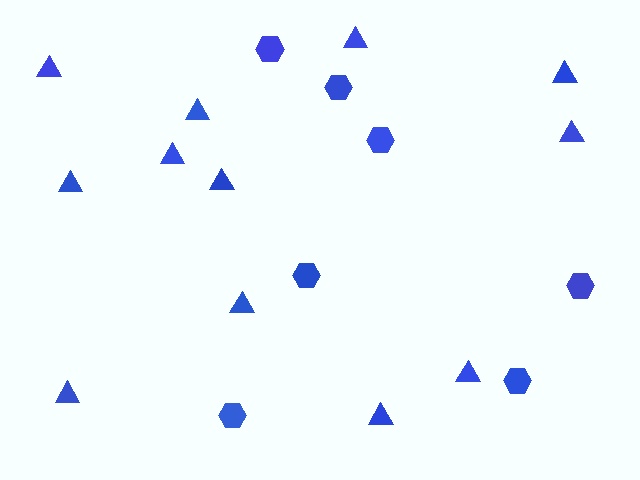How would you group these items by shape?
There are 2 groups: one group of triangles (12) and one group of hexagons (7).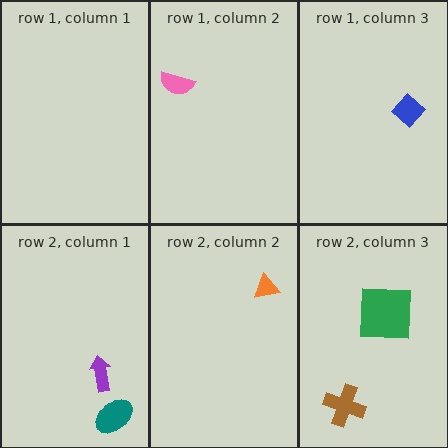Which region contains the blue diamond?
The row 1, column 3 region.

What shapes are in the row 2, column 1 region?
The teal ellipse, the purple arrow.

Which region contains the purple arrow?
The row 2, column 1 region.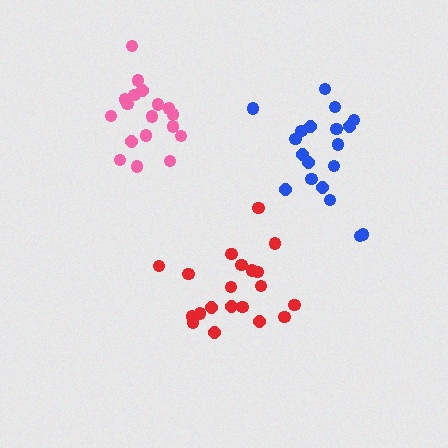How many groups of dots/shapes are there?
There are 3 groups.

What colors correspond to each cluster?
The clusters are colored: red, blue, pink.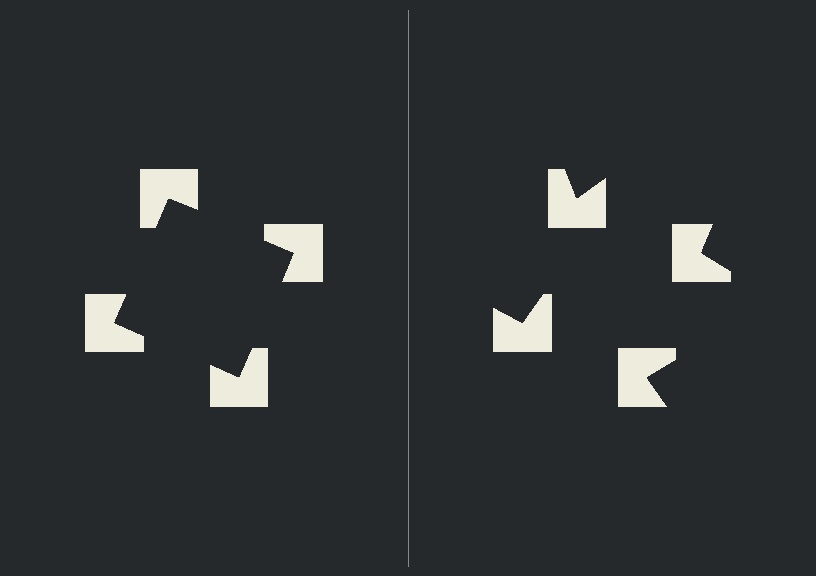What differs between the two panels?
The notched squares are positioned identically on both sides; only the wedge orientations differ. On the left they align to a square; on the right they are misaligned.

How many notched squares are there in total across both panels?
8 — 4 on each side.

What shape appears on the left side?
An illusory square.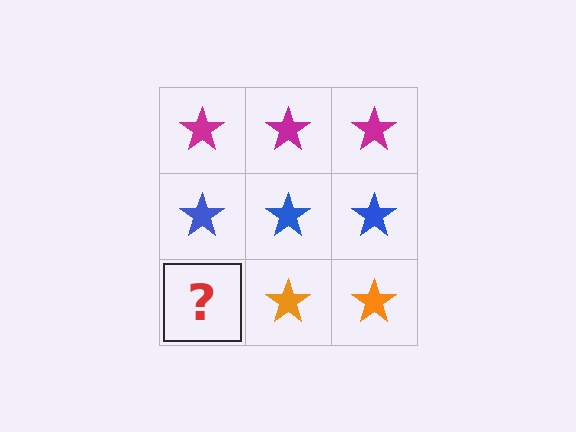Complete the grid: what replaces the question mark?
The question mark should be replaced with an orange star.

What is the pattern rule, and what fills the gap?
The rule is that each row has a consistent color. The gap should be filled with an orange star.